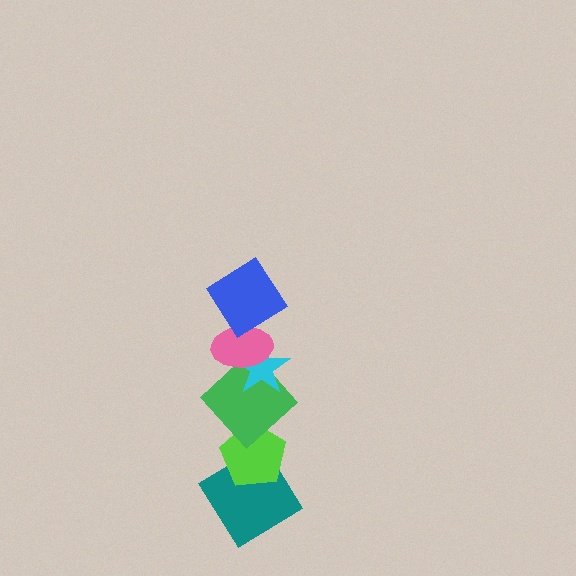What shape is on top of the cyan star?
The pink ellipse is on top of the cyan star.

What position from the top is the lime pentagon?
The lime pentagon is 5th from the top.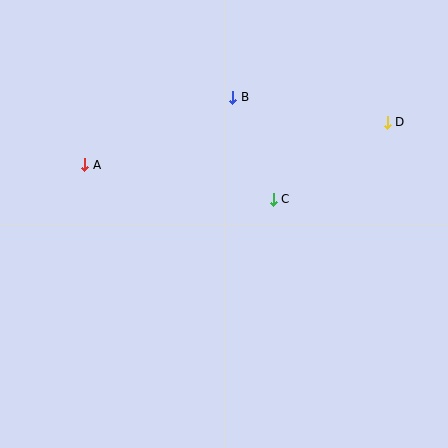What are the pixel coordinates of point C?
Point C is at (273, 199).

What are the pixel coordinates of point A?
Point A is at (85, 165).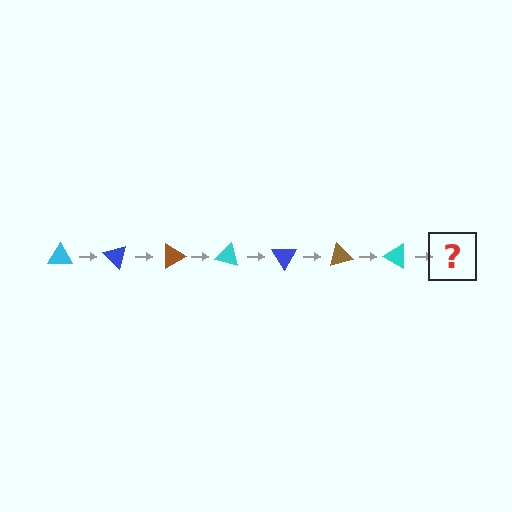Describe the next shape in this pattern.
It should be a blue triangle, rotated 315 degrees from the start.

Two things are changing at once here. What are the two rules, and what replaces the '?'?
The two rules are that it rotates 45 degrees each step and the color cycles through cyan, blue, and brown. The '?' should be a blue triangle, rotated 315 degrees from the start.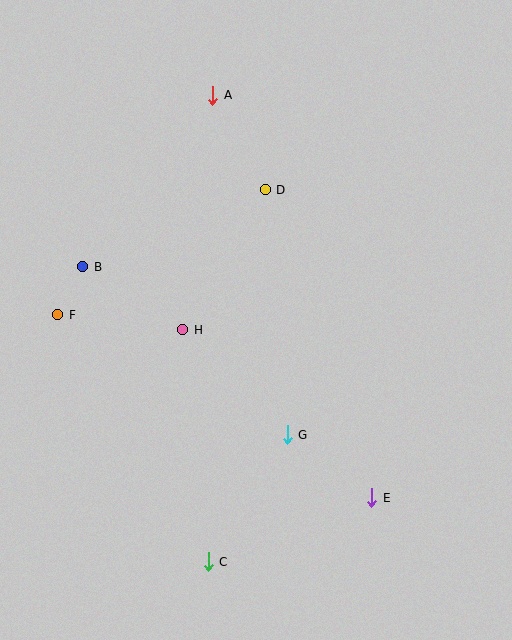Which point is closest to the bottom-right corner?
Point E is closest to the bottom-right corner.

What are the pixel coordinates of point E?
Point E is at (372, 498).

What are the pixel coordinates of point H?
Point H is at (183, 330).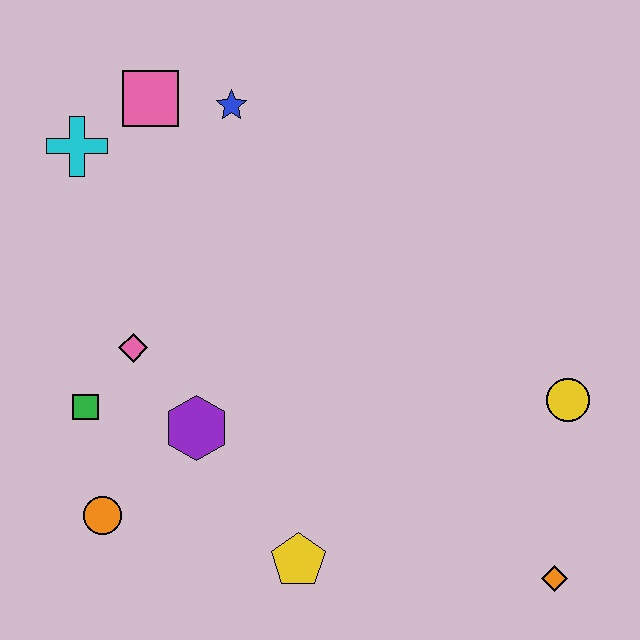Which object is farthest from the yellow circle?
The cyan cross is farthest from the yellow circle.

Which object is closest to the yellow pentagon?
The purple hexagon is closest to the yellow pentagon.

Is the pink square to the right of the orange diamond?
No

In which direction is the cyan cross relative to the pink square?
The cyan cross is to the left of the pink square.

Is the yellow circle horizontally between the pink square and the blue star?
No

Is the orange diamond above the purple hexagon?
No